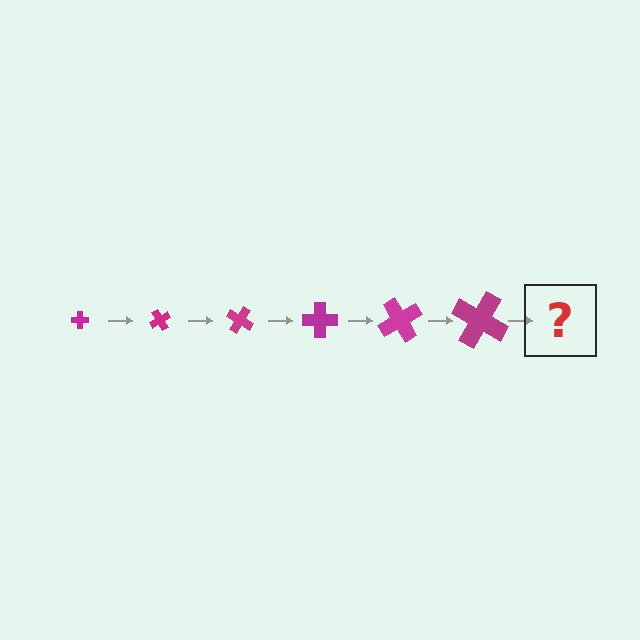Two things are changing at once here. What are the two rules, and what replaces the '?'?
The two rules are that the cross grows larger each step and it rotates 60 degrees each step. The '?' should be a cross, larger than the previous one and rotated 360 degrees from the start.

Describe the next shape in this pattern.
It should be a cross, larger than the previous one and rotated 360 degrees from the start.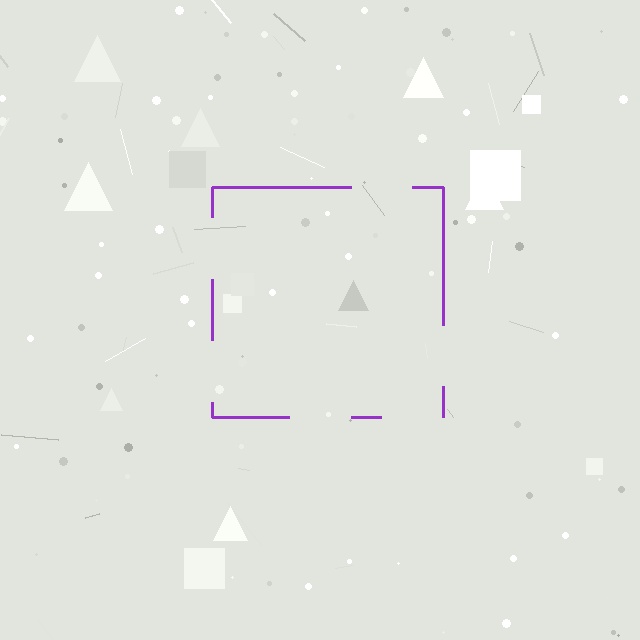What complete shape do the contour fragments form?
The contour fragments form a square.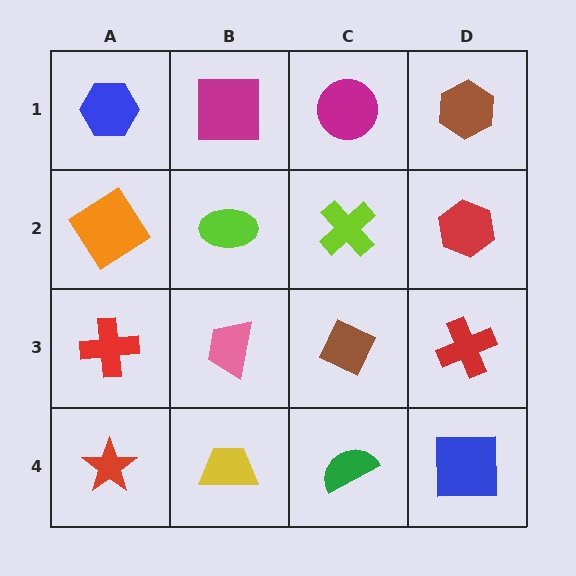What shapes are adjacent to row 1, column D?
A red hexagon (row 2, column D), a magenta circle (row 1, column C).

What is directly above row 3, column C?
A lime cross.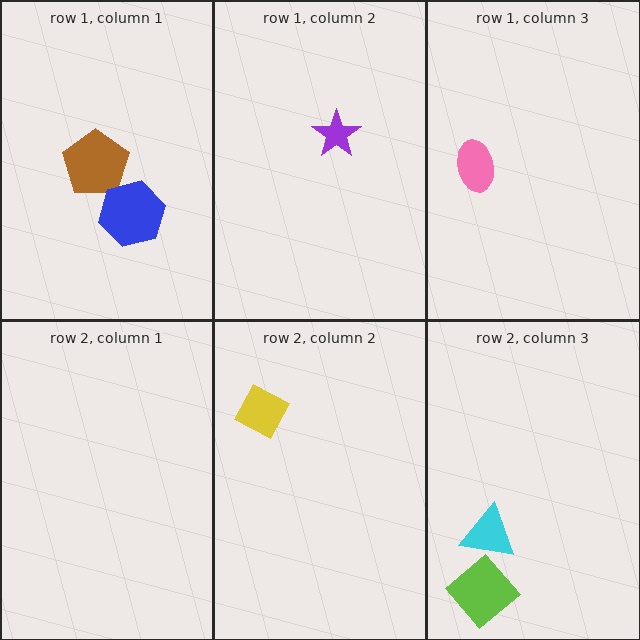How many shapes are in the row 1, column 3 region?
1.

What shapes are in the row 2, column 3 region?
The lime diamond, the cyan triangle.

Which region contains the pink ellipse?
The row 1, column 3 region.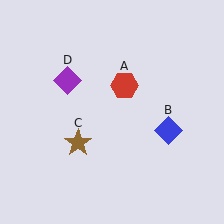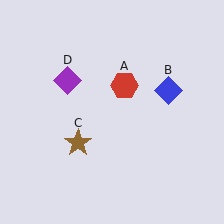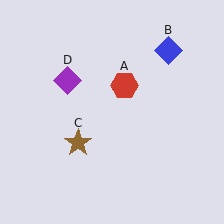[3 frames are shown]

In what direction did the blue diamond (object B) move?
The blue diamond (object B) moved up.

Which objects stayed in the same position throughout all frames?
Red hexagon (object A) and brown star (object C) and purple diamond (object D) remained stationary.